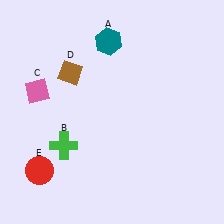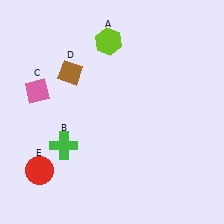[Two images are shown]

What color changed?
The hexagon (A) changed from teal in Image 1 to lime in Image 2.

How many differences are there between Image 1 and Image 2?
There is 1 difference between the two images.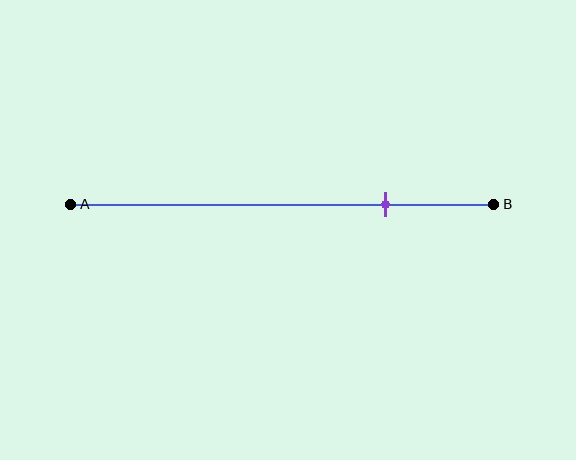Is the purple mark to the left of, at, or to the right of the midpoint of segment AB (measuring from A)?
The purple mark is to the right of the midpoint of segment AB.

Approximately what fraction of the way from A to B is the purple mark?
The purple mark is approximately 75% of the way from A to B.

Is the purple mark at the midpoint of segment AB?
No, the mark is at about 75% from A, not at the 50% midpoint.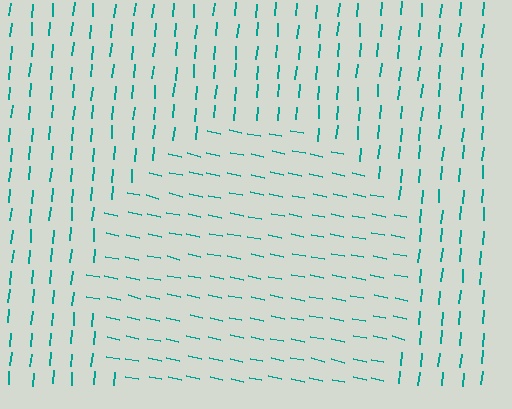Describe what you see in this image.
The image is filled with small teal line segments. A circle region in the image has lines oriented differently from the surrounding lines, creating a visible texture boundary.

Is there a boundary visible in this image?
Yes, there is a texture boundary formed by a change in line orientation.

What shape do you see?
I see a circle.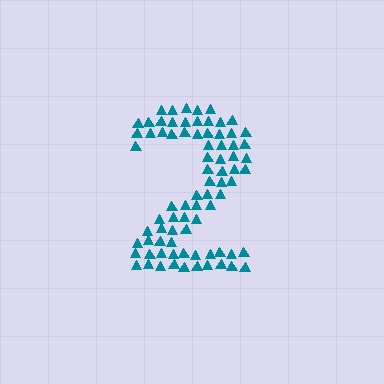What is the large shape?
The large shape is the digit 2.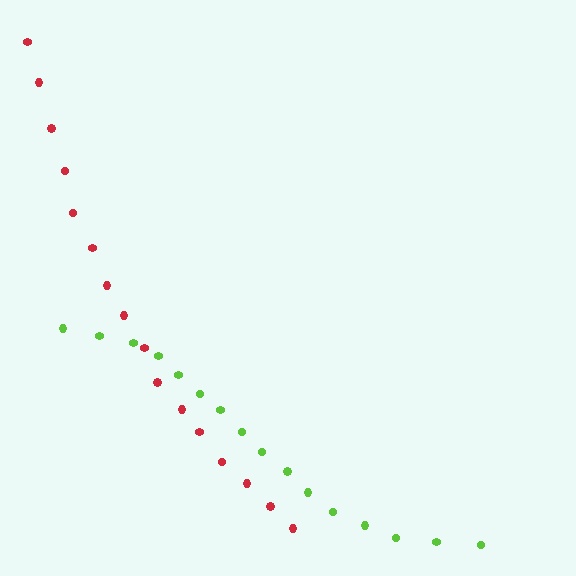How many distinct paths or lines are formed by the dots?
There are 2 distinct paths.